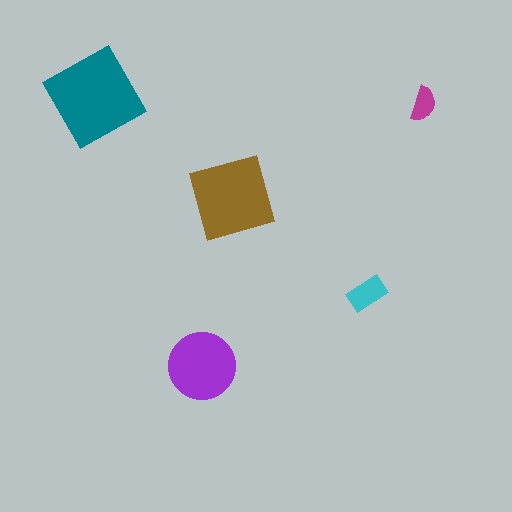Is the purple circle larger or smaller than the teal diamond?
Smaller.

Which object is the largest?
The teal diamond.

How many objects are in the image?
There are 5 objects in the image.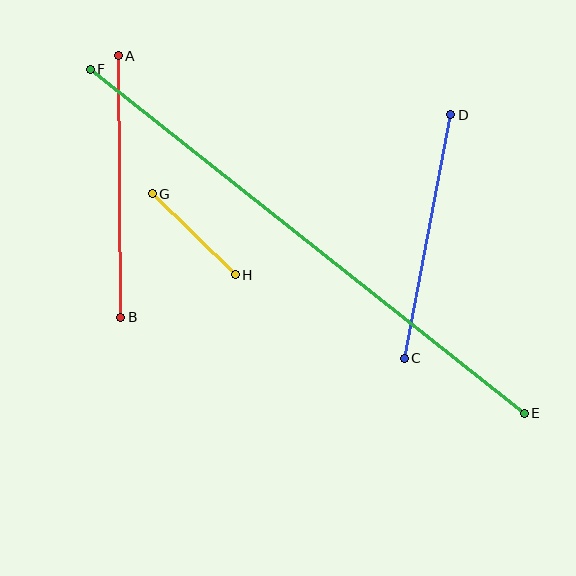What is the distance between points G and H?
The distance is approximately 116 pixels.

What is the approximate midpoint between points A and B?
The midpoint is at approximately (119, 186) pixels.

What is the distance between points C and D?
The distance is approximately 248 pixels.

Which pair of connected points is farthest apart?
Points E and F are farthest apart.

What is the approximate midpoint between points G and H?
The midpoint is at approximately (194, 234) pixels.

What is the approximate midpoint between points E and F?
The midpoint is at approximately (307, 241) pixels.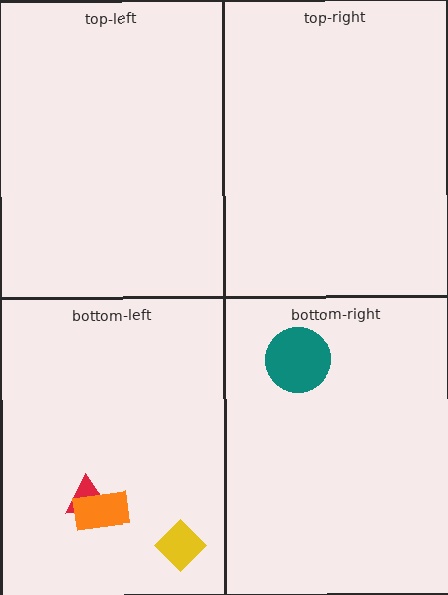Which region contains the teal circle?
The bottom-right region.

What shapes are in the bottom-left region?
The yellow diamond, the red triangle, the orange rectangle.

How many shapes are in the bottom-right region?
1.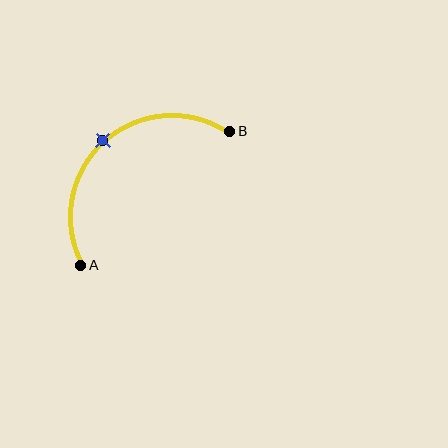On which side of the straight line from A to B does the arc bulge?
The arc bulges above and to the left of the straight line connecting A and B.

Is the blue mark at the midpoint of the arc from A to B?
Yes. The blue mark lies on the arc at equal arc-length from both A and B — it is the arc midpoint.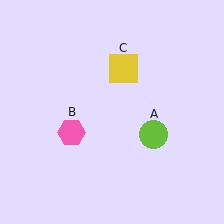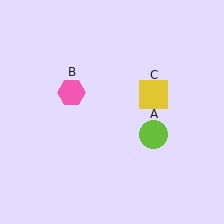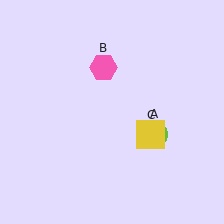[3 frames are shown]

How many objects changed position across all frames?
2 objects changed position: pink hexagon (object B), yellow square (object C).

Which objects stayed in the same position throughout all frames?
Lime circle (object A) remained stationary.